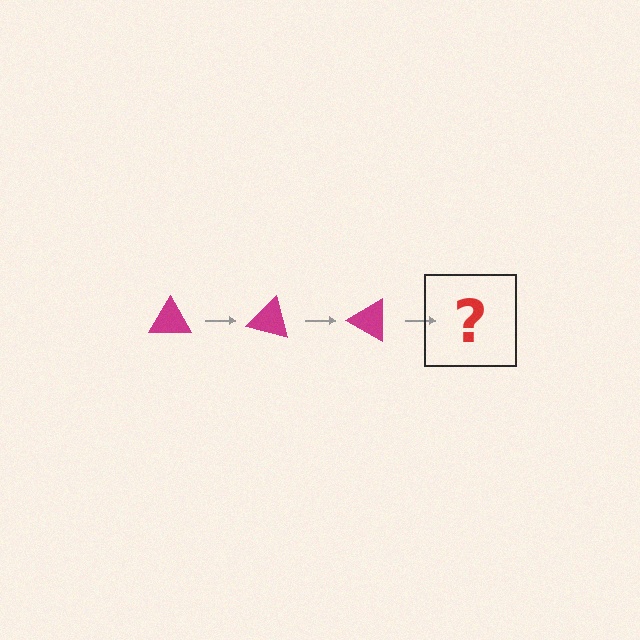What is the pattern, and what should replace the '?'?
The pattern is that the triangle rotates 15 degrees each step. The '?' should be a magenta triangle rotated 45 degrees.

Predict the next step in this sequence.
The next step is a magenta triangle rotated 45 degrees.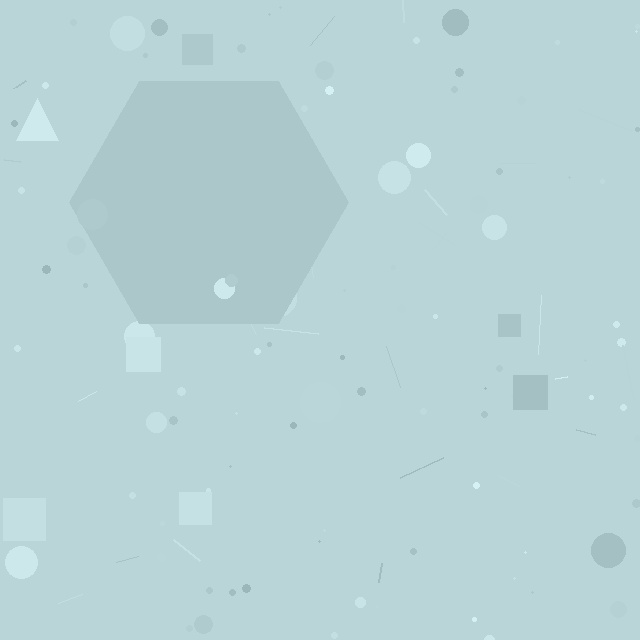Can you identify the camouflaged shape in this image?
The camouflaged shape is a hexagon.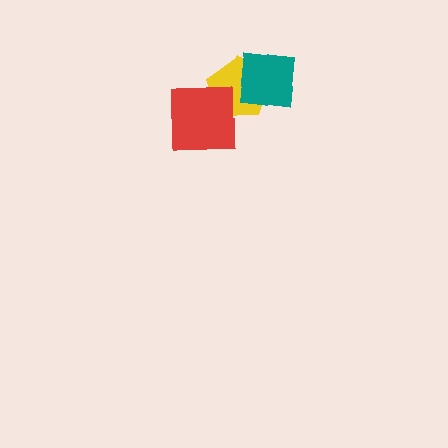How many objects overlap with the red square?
1 object overlaps with the red square.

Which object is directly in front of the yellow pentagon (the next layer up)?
The teal square is directly in front of the yellow pentagon.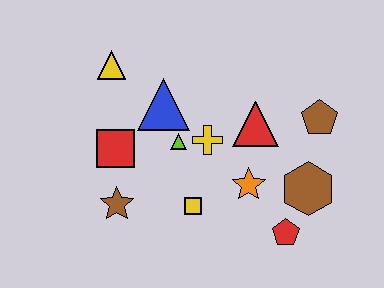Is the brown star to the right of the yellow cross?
No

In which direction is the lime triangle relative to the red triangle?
The lime triangle is to the left of the red triangle.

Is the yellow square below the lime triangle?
Yes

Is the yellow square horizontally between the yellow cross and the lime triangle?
Yes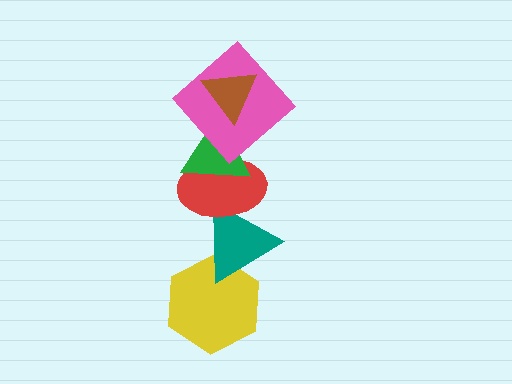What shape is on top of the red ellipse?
The green triangle is on top of the red ellipse.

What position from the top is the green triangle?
The green triangle is 3rd from the top.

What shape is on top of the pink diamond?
The brown triangle is on top of the pink diamond.